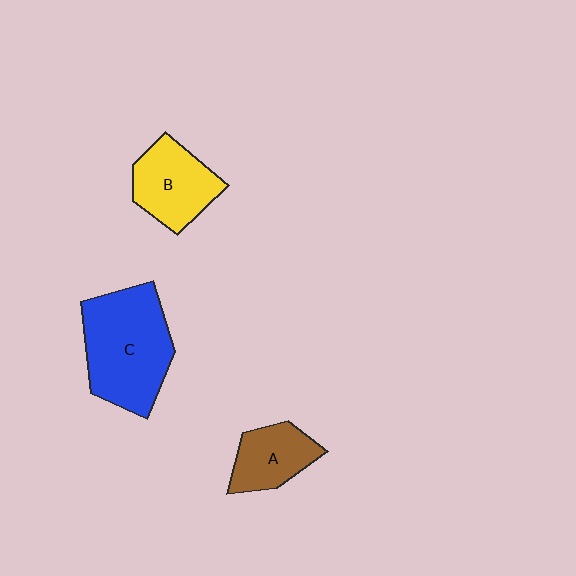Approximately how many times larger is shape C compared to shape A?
Approximately 2.1 times.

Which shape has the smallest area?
Shape A (brown).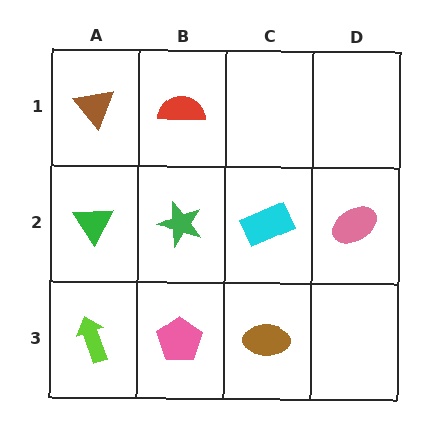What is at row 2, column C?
A cyan rectangle.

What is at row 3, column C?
A brown ellipse.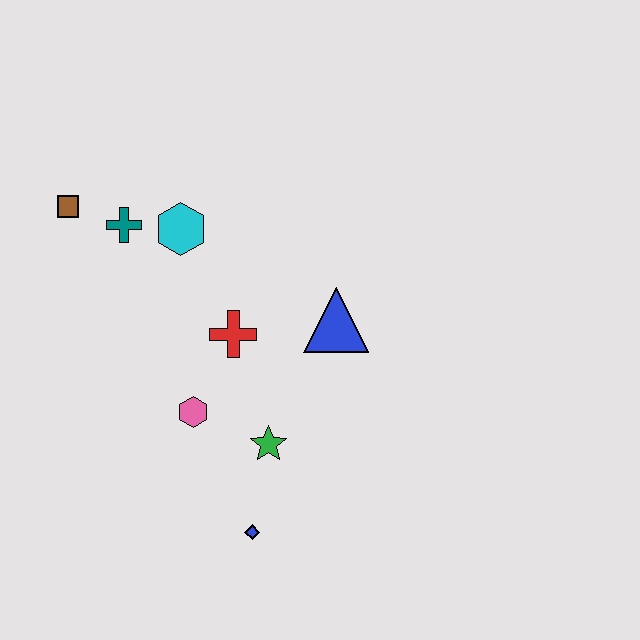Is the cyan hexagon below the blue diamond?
No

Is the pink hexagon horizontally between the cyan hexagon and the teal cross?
No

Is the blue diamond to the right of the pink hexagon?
Yes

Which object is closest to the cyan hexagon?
The teal cross is closest to the cyan hexagon.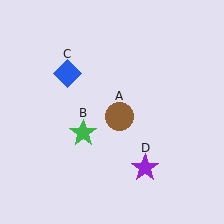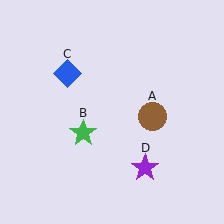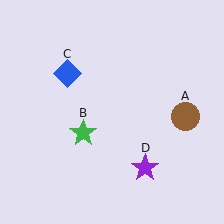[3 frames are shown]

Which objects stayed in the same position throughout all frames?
Green star (object B) and blue diamond (object C) and purple star (object D) remained stationary.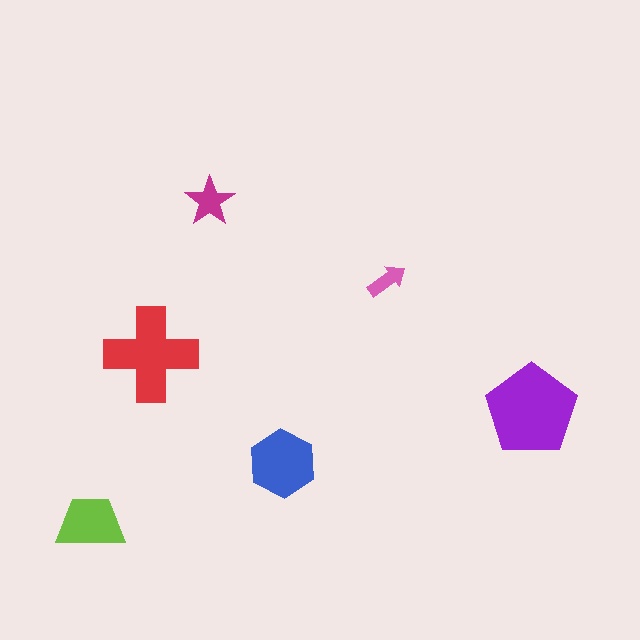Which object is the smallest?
The pink arrow.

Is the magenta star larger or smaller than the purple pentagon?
Smaller.